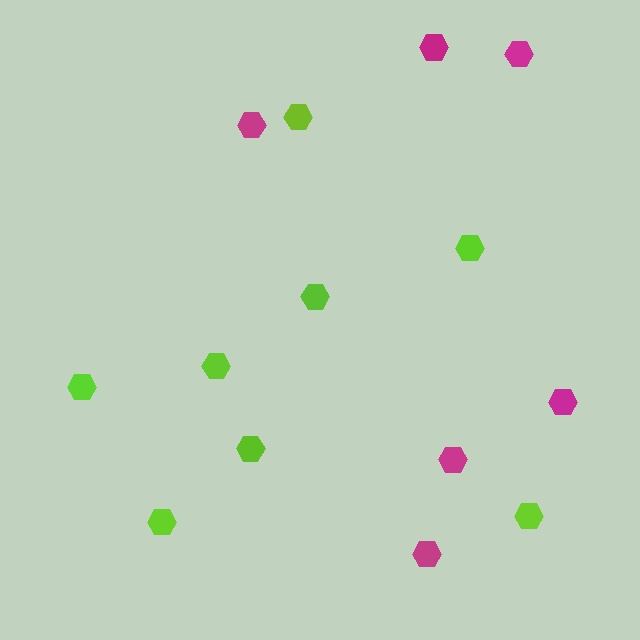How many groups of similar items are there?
There are 2 groups: one group of lime hexagons (8) and one group of magenta hexagons (6).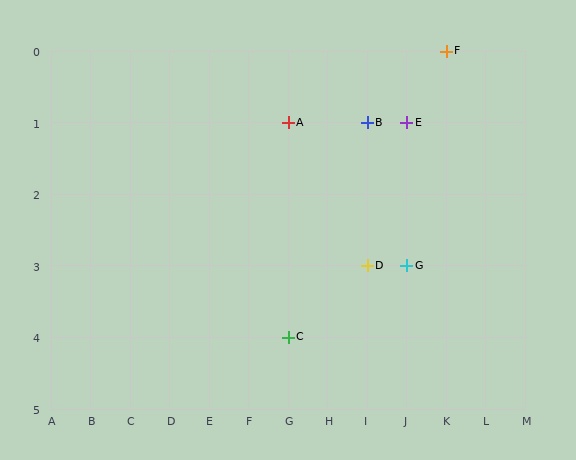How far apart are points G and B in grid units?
Points G and B are 1 column and 2 rows apart (about 2.2 grid units diagonally).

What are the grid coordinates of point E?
Point E is at grid coordinates (J, 1).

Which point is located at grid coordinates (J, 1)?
Point E is at (J, 1).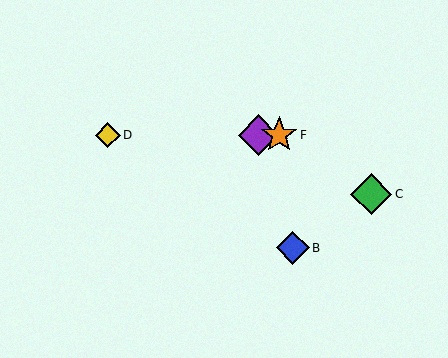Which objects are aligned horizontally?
Objects A, D, E, F are aligned horizontally.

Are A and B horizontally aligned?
No, A is at y≈135 and B is at y≈248.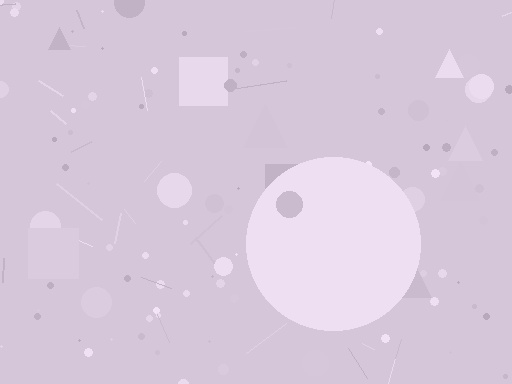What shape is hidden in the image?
A circle is hidden in the image.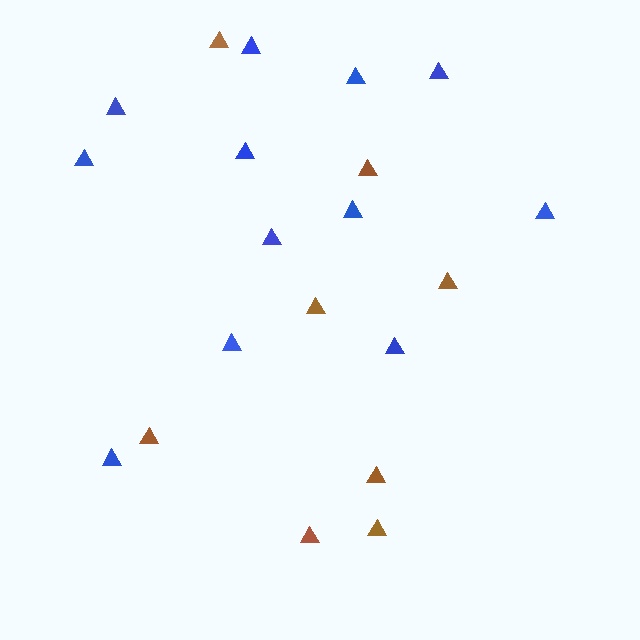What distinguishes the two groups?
There are 2 groups: one group of blue triangles (12) and one group of brown triangles (8).